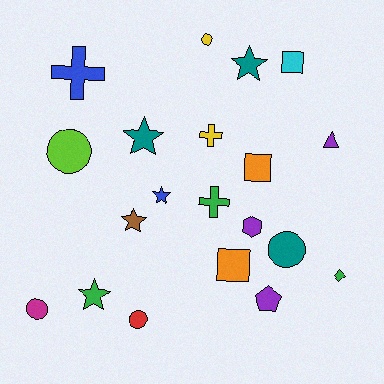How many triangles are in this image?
There is 1 triangle.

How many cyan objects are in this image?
There is 1 cyan object.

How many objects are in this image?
There are 20 objects.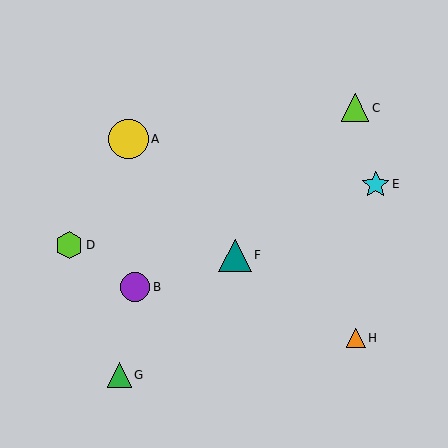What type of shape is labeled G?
Shape G is a green triangle.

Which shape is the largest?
The yellow circle (labeled A) is the largest.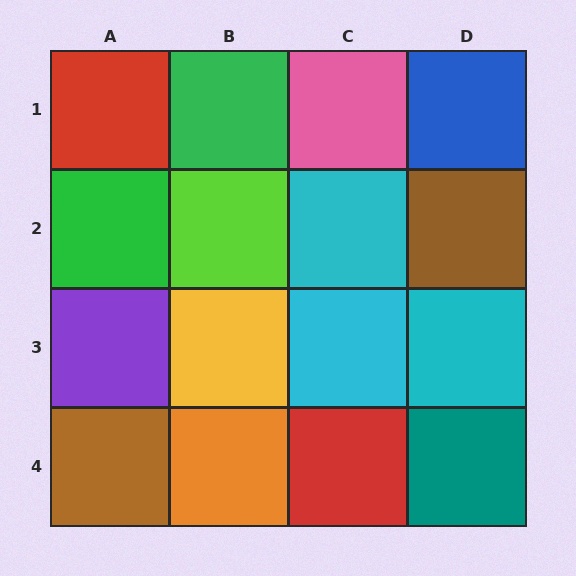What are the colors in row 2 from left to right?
Green, lime, cyan, brown.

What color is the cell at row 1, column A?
Red.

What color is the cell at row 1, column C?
Pink.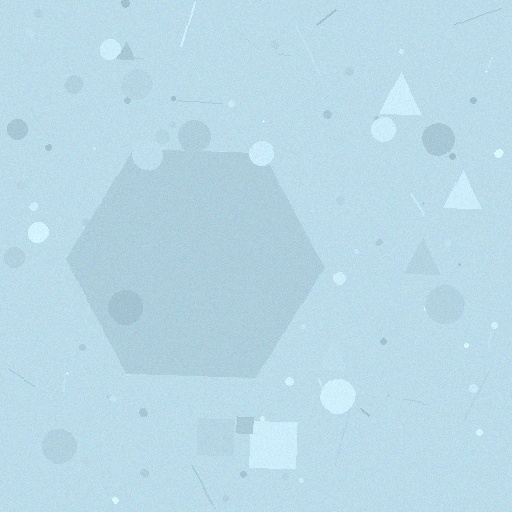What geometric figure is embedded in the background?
A hexagon is embedded in the background.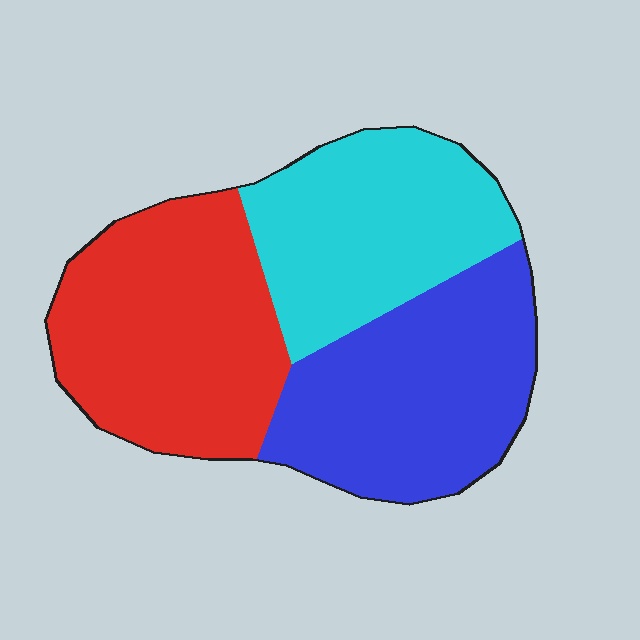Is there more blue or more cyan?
Blue.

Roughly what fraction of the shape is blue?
Blue takes up about one third (1/3) of the shape.